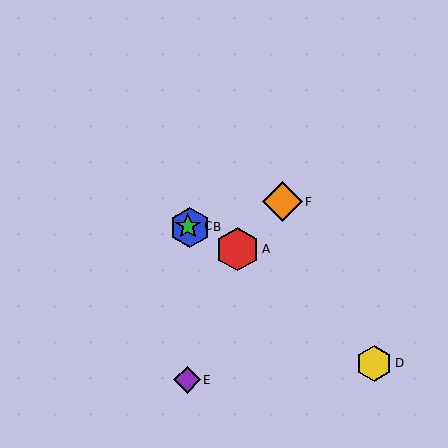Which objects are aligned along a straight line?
Objects A, B, C are aligned along a straight line.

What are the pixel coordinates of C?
Object C is at (188, 226).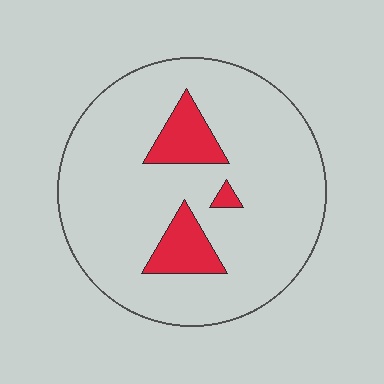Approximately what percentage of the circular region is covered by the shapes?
Approximately 15%.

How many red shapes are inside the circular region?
3.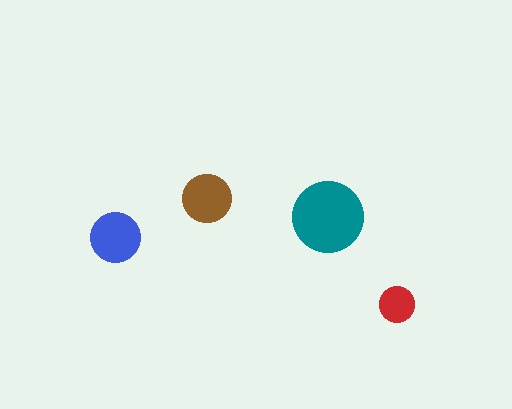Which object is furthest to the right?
The red circle is rightmost.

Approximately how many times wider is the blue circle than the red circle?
About 1.5 times wider.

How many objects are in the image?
There are 4 objects in the image.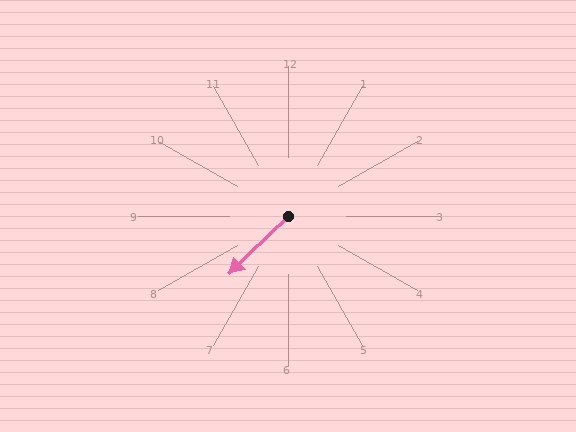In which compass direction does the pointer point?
Southwest.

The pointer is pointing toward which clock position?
Roughly 8 o'clock.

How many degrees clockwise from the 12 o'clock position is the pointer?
Approximately 226 degrees.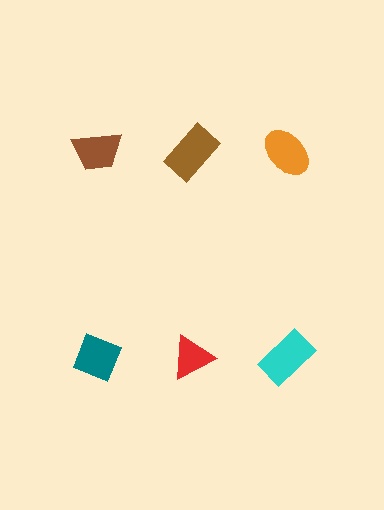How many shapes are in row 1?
3 shapes.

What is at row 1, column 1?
A brown trapezoid.